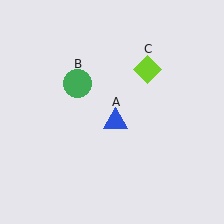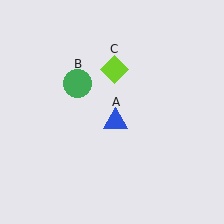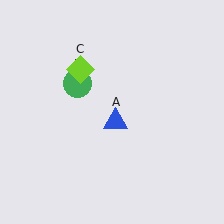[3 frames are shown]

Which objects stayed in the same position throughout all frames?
Blue triangle (object A) and green circle (object B) remained stationary.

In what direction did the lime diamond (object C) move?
The lime diamond (object C) moved left.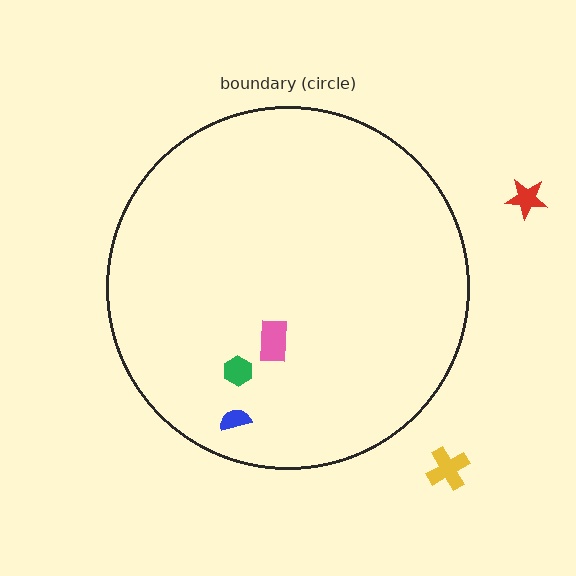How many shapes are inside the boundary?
3 inside, 2 outside.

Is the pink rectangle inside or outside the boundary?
Inside.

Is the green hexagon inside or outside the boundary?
Inside.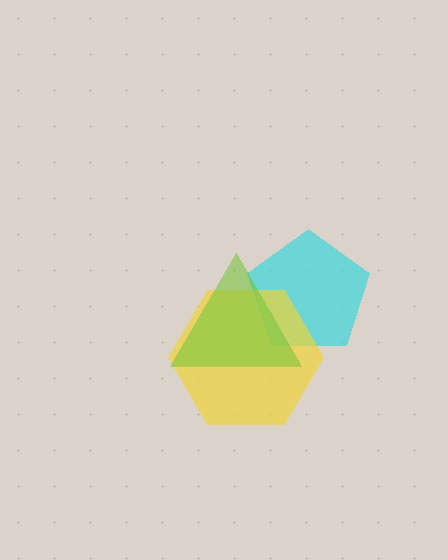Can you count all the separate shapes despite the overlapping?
Yes, there are 3 separate shapes.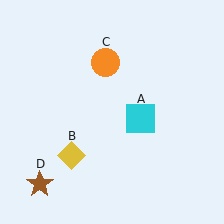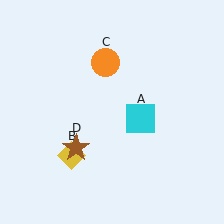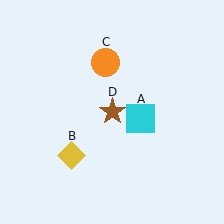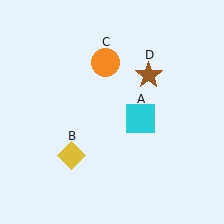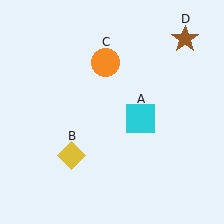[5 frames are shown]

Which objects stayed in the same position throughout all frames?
Cyan square (object A) and yellow diamond (object B) and orange circle (object C) remained stationary.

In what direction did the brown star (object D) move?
The brown star (object D) moved up and to the right.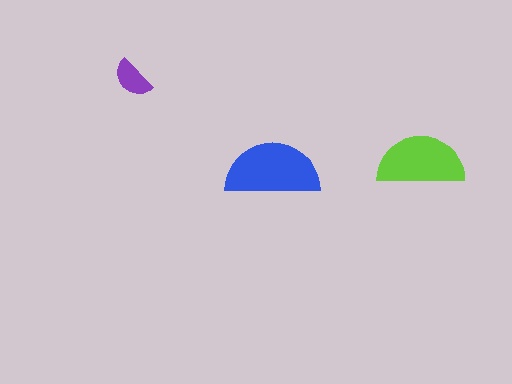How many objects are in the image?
There are 3 objects in the image.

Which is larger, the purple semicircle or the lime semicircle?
The lime one.